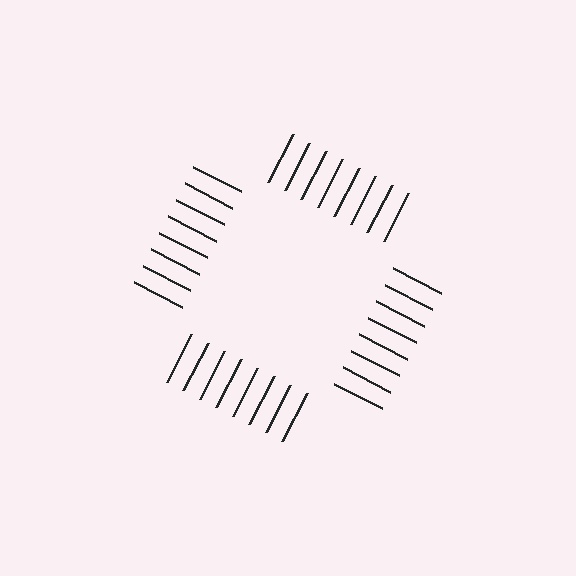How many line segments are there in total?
32 — 8 along each of the 4 edges.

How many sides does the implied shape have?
4 sides — the line-ends trace a square.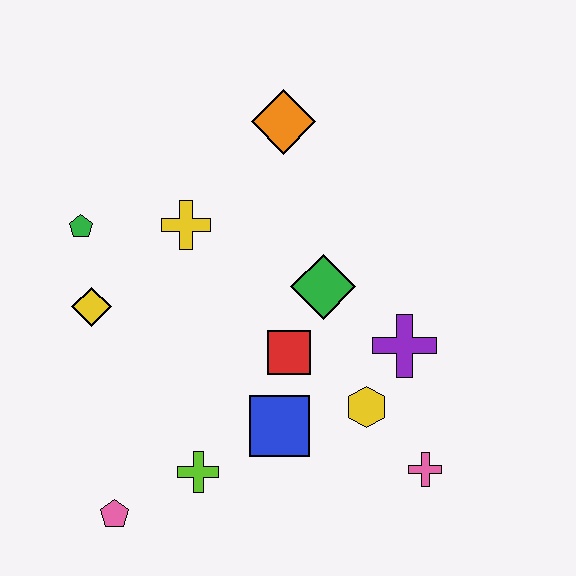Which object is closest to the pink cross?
The yellow hexagon is closest to the pink cross.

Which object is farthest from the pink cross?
The green pentagon is farthest from the pink cross.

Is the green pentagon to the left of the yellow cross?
Yes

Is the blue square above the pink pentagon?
Yes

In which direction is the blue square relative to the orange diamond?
The blue square is below the orange diamond.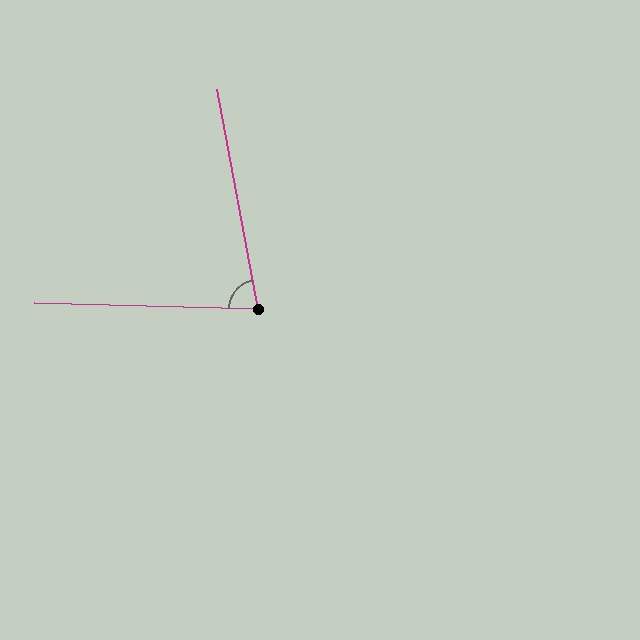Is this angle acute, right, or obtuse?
It is acute.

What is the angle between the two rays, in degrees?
Approximately 78 degrees.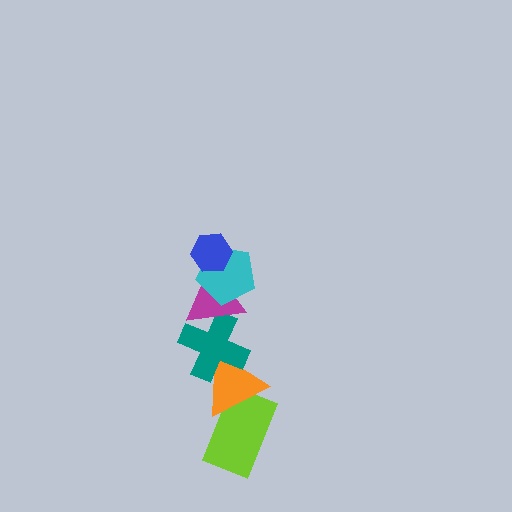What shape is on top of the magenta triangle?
The cyan pentagon is on top of the magenta triangle.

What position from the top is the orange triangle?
The orange triangle is 5th from the top.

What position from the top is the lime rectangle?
The lime rectangle is 6th from the top.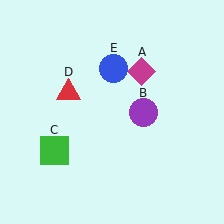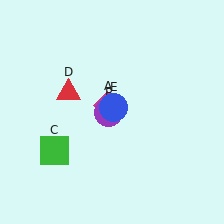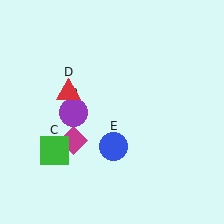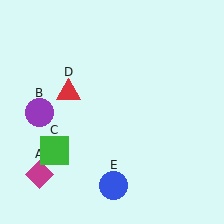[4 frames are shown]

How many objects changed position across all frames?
3 objects changed position: magenta diamond (object A), purple circle (object B), blue circle (object E).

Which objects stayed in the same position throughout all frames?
Green square (object C) and red triangle (object D) remained stationary.